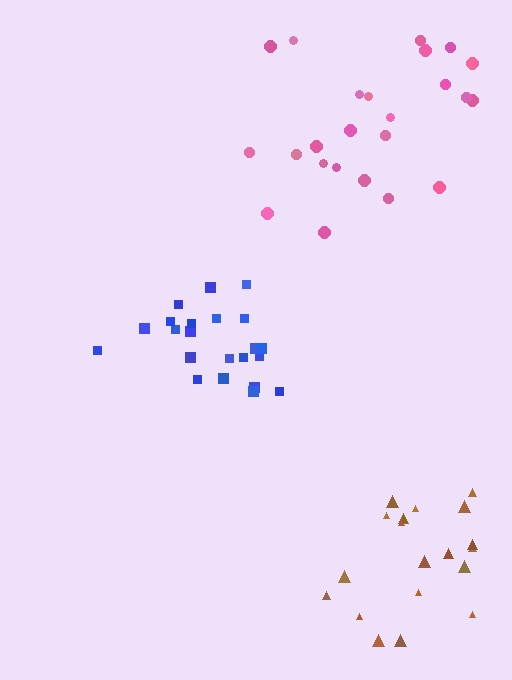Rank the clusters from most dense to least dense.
blue, brown, pink.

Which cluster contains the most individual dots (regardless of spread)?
Pink (24).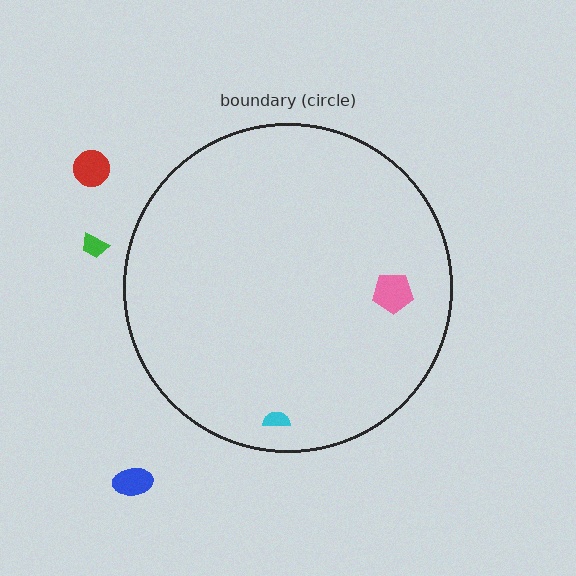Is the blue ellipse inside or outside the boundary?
Outside.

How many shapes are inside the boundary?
2 inside, 3 outside.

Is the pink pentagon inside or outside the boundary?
Inside.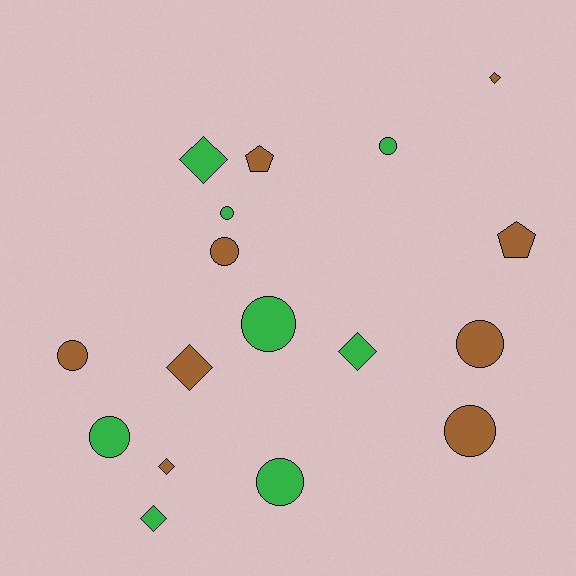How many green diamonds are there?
There are 3 green diamonds.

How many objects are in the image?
There are 17 objects.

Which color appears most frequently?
Brown, with 9 objects.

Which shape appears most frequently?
Circle, with 9 objects.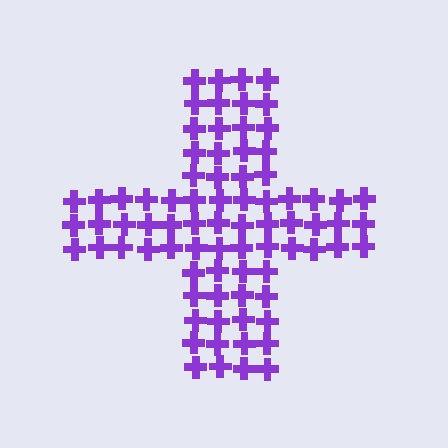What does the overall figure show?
The overall figure shows a cross.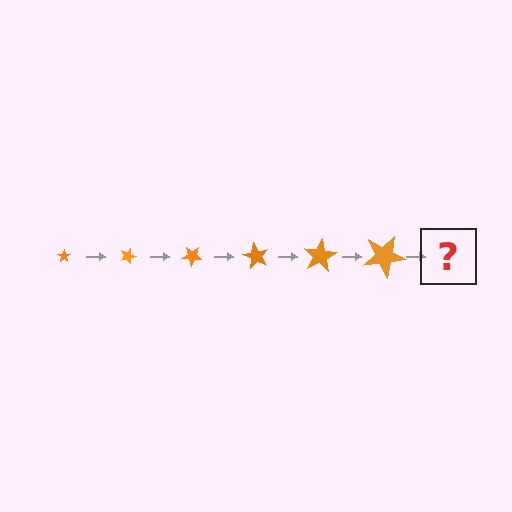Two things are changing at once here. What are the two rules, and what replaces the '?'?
The two rules are that the star grows larger each step and it rotates 20 degrees each step. The '?' should be a star, larger than the previous one and rotated 120 degrees from the start.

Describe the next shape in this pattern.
It should be a star, larger than the previous one and rotated 120 degrees from the start.